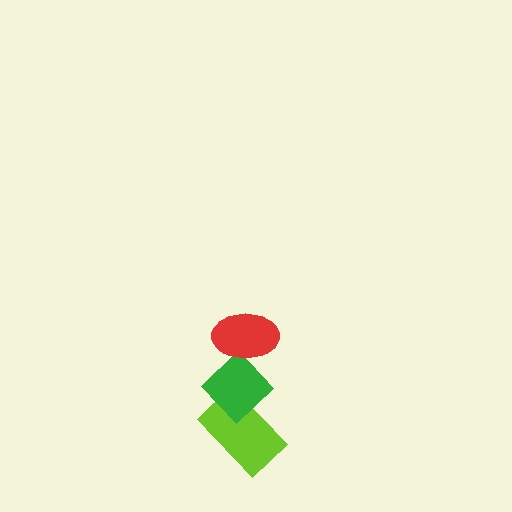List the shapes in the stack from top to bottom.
From top to bottom: the red ellipse, the green diamond, the lime rectangle.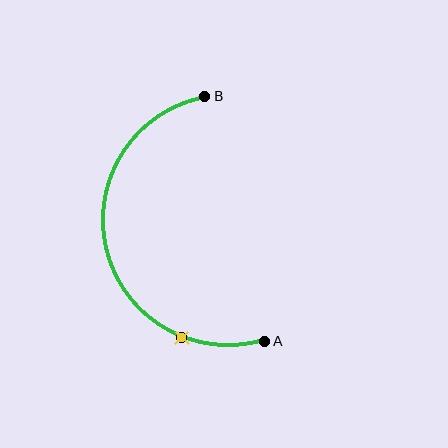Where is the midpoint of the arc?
The arc midpoint is the point on the curve farthest from the straight line joining A and B. It sits to the left of that line.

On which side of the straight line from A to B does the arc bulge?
The arc bulges to the left of the straight line connecting A and B.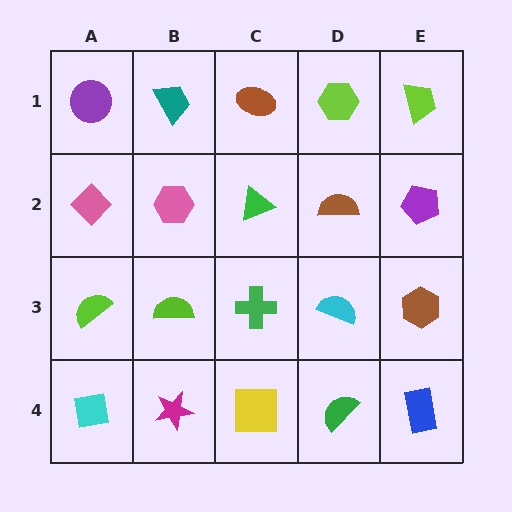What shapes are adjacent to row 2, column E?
A lime trapezoid (row 1, column E), a brown hexagon (row 3, column E), a brown semicircle (row 2, column D).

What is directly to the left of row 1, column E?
A lime hexagon.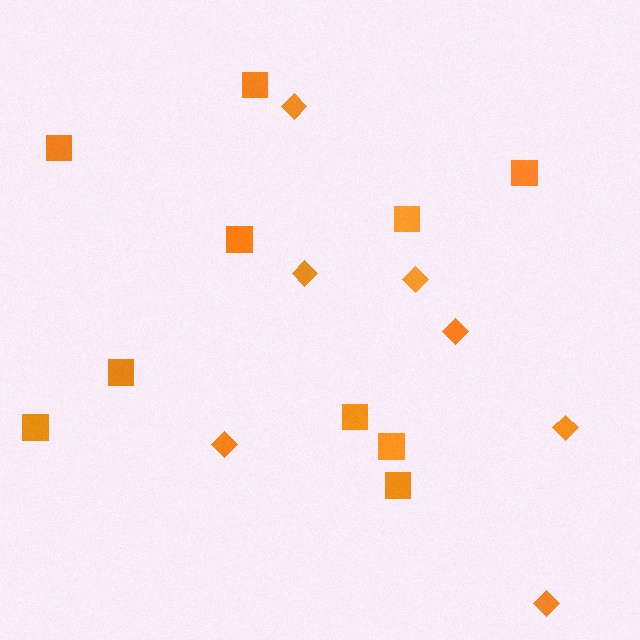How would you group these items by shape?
There are 2 groups: one group of diamonds (7) and one group of squares (10).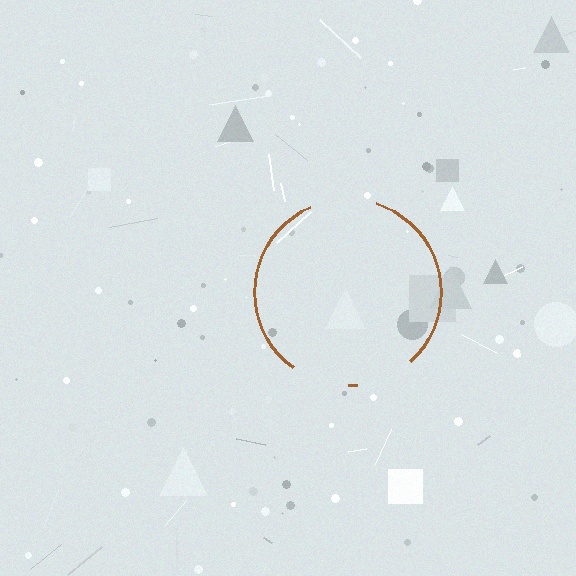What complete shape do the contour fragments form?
The contour fragments form a circle.